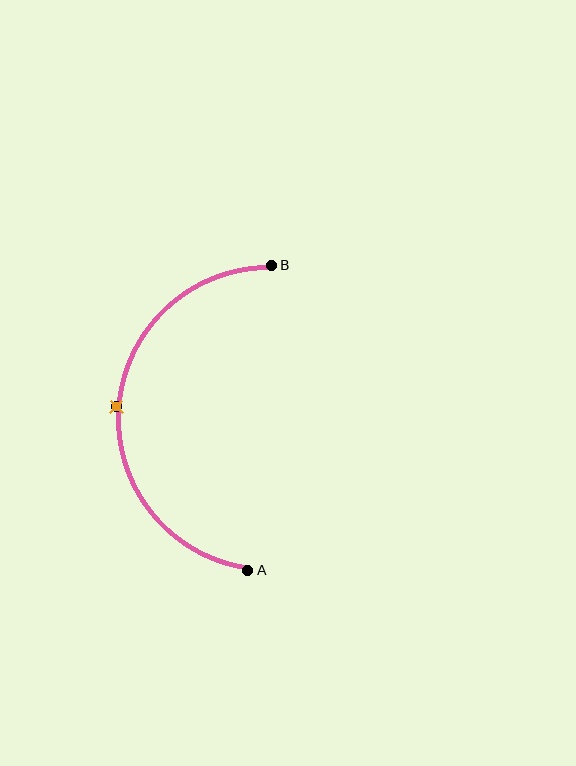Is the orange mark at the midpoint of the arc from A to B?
Yes. The orange mark lies on the arc at equal arc-length from both A and B — it is the arc midpoint.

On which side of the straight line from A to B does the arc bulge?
The arc bulges to the left of the straight line connecting A and B.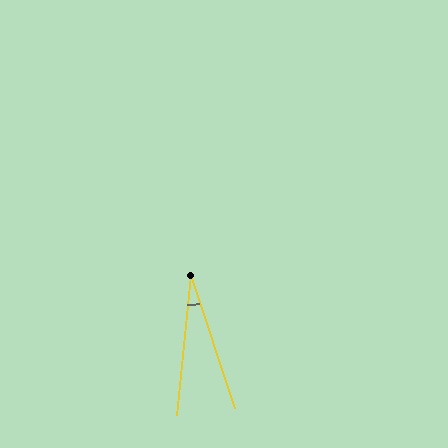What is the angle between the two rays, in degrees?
Approximately 24 degrees.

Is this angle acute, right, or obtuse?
It is acute.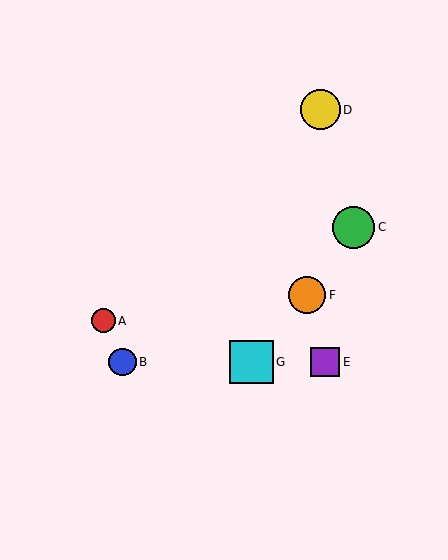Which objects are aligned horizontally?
Objects B, E, G are aligned horizontally.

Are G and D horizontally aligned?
No, G is at y≈362 and D is at y≈110.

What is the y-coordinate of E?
Object E is at y≈362.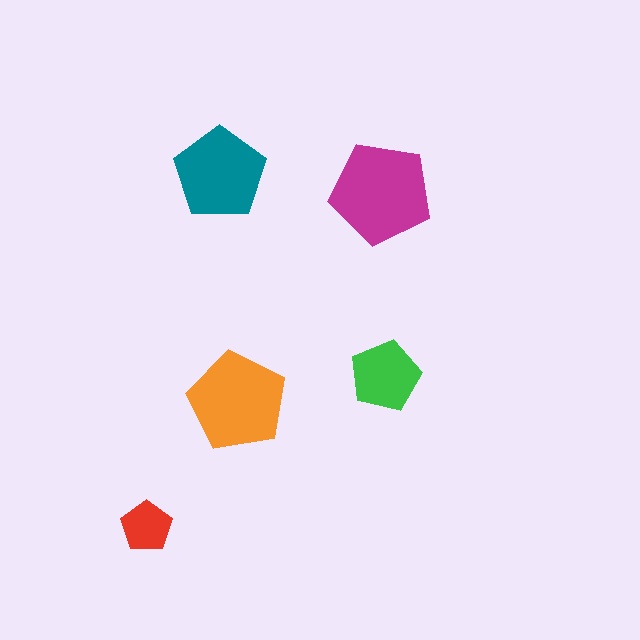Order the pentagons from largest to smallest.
the magenta one, the orange one, the teal one, the green one, the red one.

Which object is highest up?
The teal pentagon is topmost.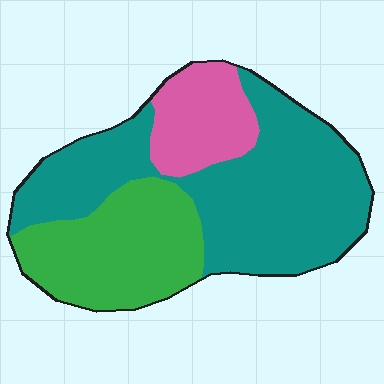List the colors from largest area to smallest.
From largest to smallest: teal, green, pink.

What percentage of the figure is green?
Green covers about 30% of the figure.